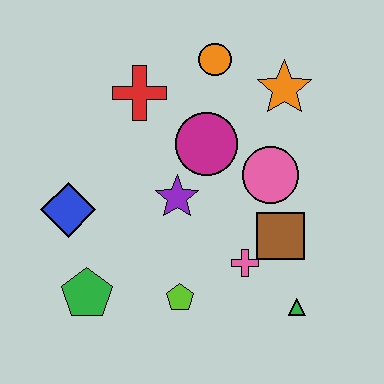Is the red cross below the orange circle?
Yes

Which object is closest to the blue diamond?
The green pentagon is closest to the blue diamond.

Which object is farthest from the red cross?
The green triangle is farthest from the red cross.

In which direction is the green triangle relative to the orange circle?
The green triangle is below the orange circle.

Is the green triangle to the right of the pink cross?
Yes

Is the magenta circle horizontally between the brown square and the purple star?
Yes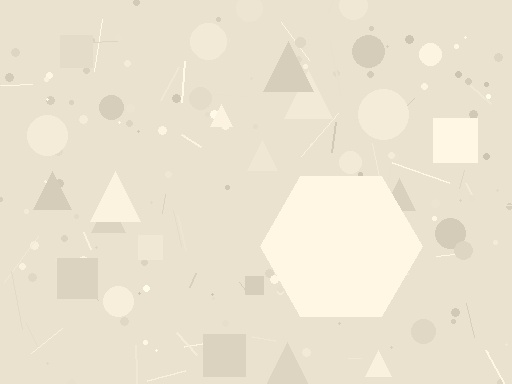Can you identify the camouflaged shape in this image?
The camouflaged shape is a hexagon.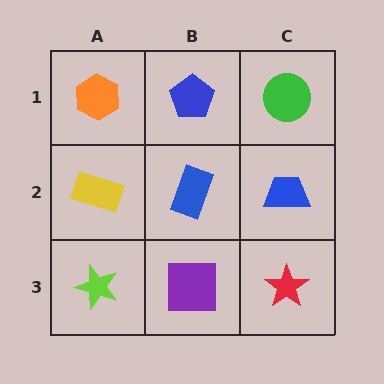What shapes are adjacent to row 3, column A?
A yellow rectangle (row 2, column A), a purple square (row 3, column B).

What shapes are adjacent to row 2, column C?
A green circle (row 1, column C), a red star (row 3, column C), a blue rectangle (row 2, column B).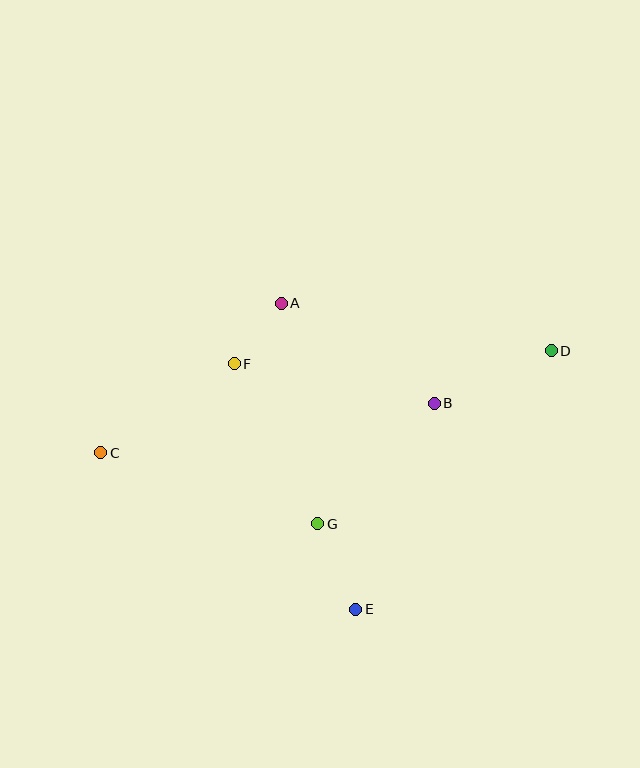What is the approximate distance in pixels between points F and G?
The distance between F and G is approximately 181 pixels.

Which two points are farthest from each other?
Points C and D are farthest from each other.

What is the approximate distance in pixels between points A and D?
The distance between A and D is approximately 274 pixels.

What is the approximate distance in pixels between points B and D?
The distance between B and D is approximately 128 pixels.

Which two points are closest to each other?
Points A and F are closest to each other.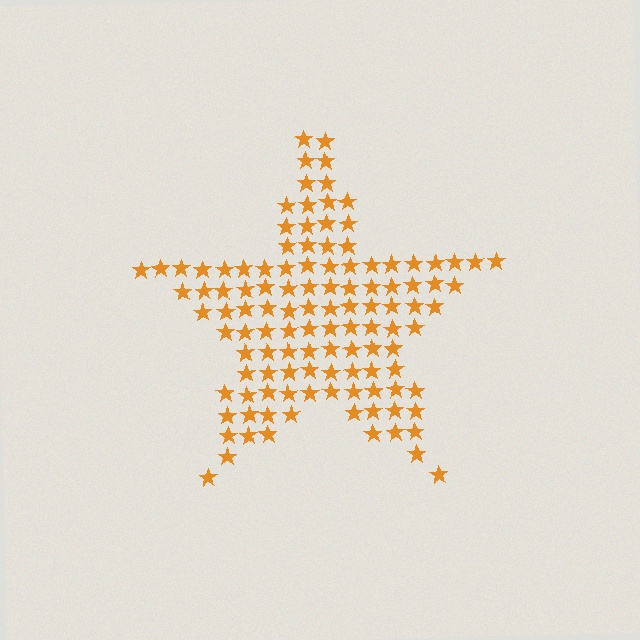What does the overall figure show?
The overall figure shows a star.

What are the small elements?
The small elements are stars.